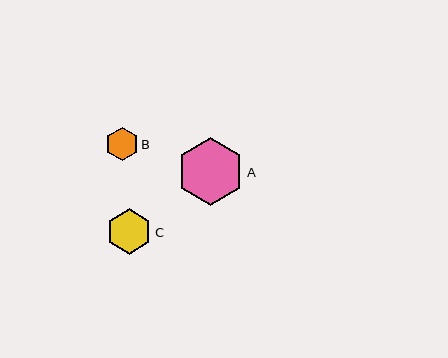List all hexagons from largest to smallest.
From largest to smallest: A, C, B.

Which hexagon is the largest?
Hexagon A is the largest with a size of approximately 67 pixels.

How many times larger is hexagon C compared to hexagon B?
Hexagon C is approximately 1.4 times the size of hexagon B.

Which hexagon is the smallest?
Hexagon B is the smallest with a size of approximately 33 pixels.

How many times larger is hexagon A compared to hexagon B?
Hexagon A is approximately 2.1 times the size of hexagon B.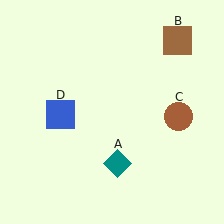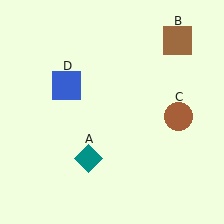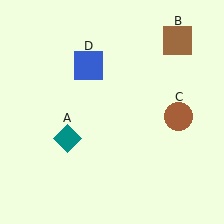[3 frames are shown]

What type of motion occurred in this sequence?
The teal diamond (object A), blue square (object D) rotated clockwise around the center of the scene.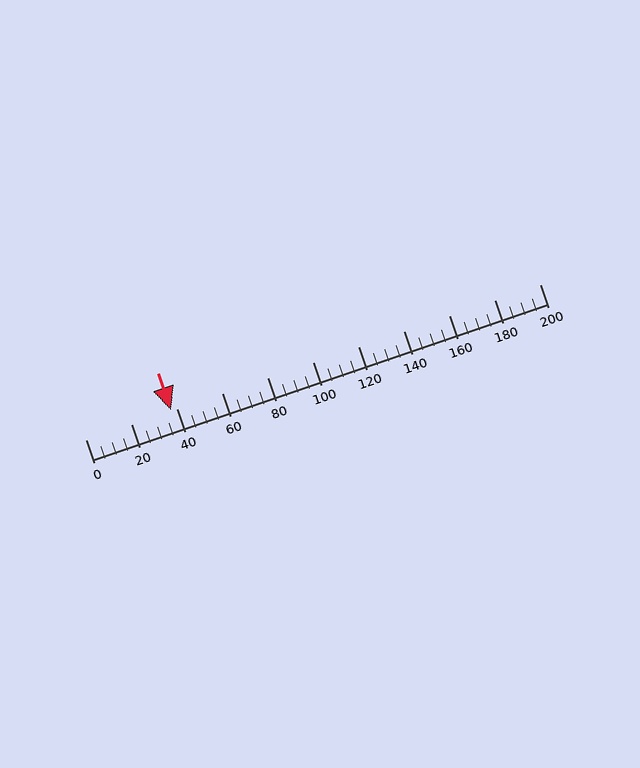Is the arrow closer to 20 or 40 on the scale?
The arrow is closer to 40.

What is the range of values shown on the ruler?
The ruler shows values from 0 to 200.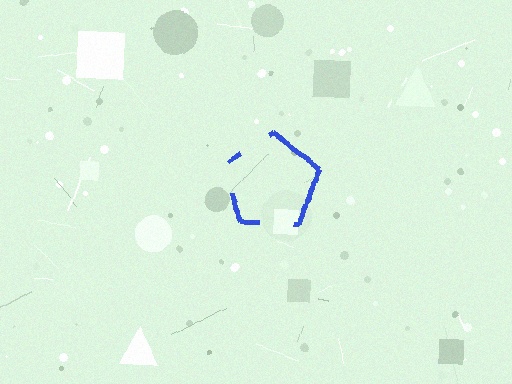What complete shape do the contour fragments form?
The contour fragments form a pentagon.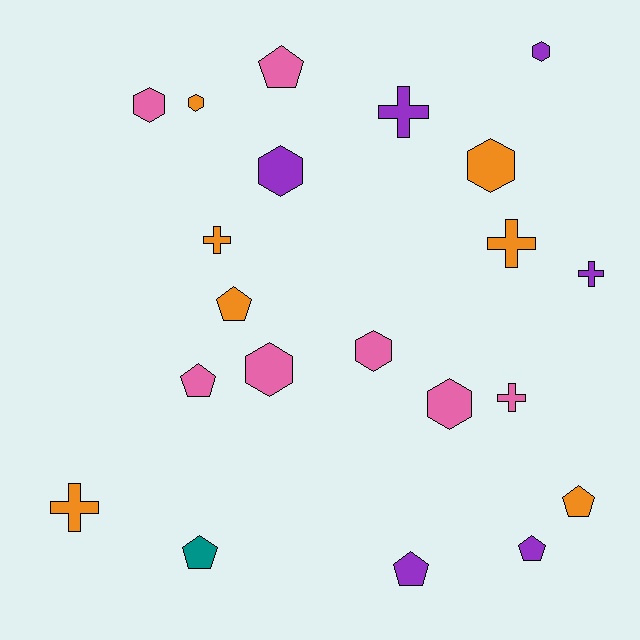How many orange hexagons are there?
There are 2 orange hexagons.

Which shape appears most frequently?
Hexagon, with 8 objects.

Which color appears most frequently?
Pink, with 7 objects.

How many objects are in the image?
There are 21 objects.